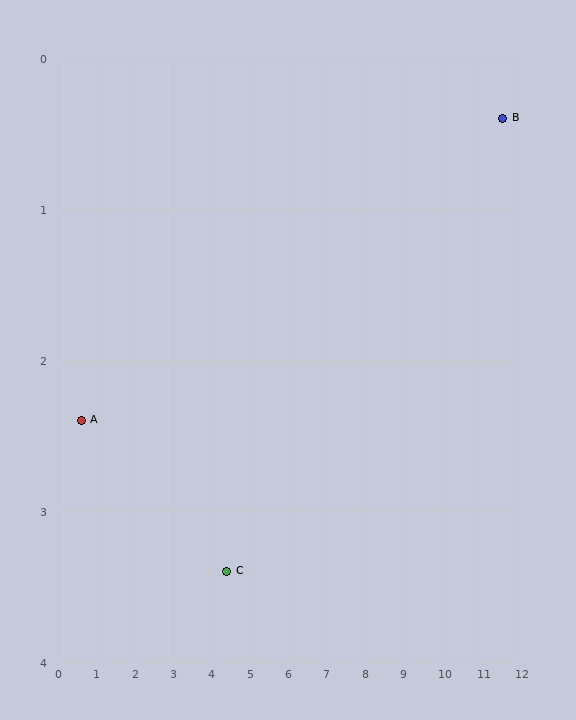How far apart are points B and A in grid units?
Points B and A are about 11.2 grid units apart.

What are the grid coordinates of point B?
Point B is at approximately (11.6, 0.4).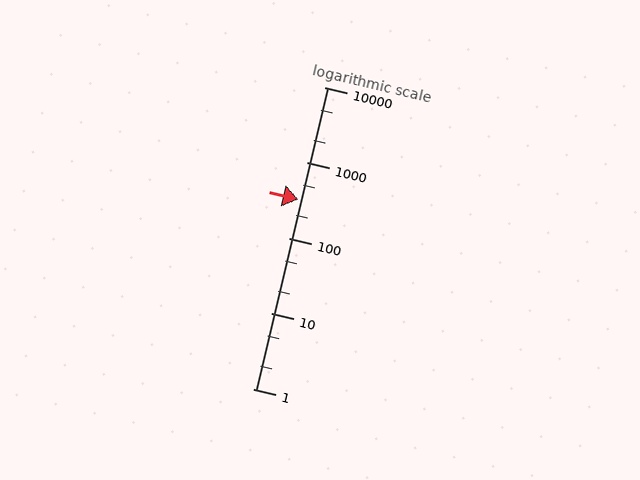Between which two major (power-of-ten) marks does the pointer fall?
The pointer is between 100 and 1000.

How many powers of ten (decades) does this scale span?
The scale spans 4 decades, from 1 to 10000.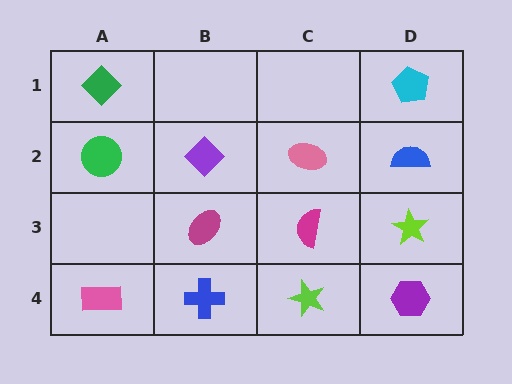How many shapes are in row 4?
4 shapes.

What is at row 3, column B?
A magenta ellipse.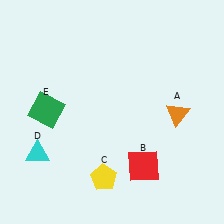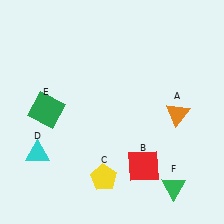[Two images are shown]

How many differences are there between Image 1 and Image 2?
There is 1 difference between the two images.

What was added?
A green triangle (F) was added in Image 2.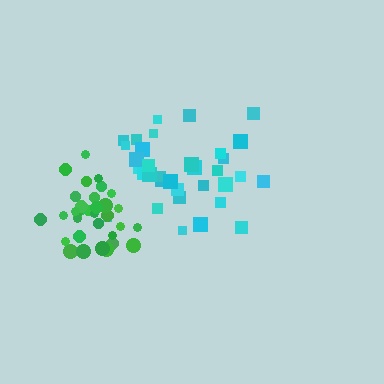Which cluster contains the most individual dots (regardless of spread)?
Cyan (35).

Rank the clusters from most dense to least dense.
green, cyan.